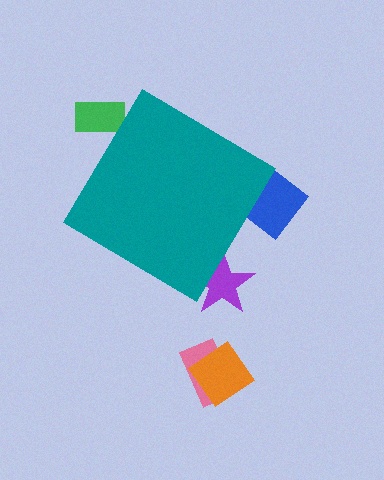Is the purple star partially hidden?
Yes, the purple star is partially hidden behind the teal diamond.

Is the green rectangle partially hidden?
Yes, the green rectangle is partially hidden behind the teal diamond.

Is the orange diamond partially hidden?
No, the orange diamond is fully visible.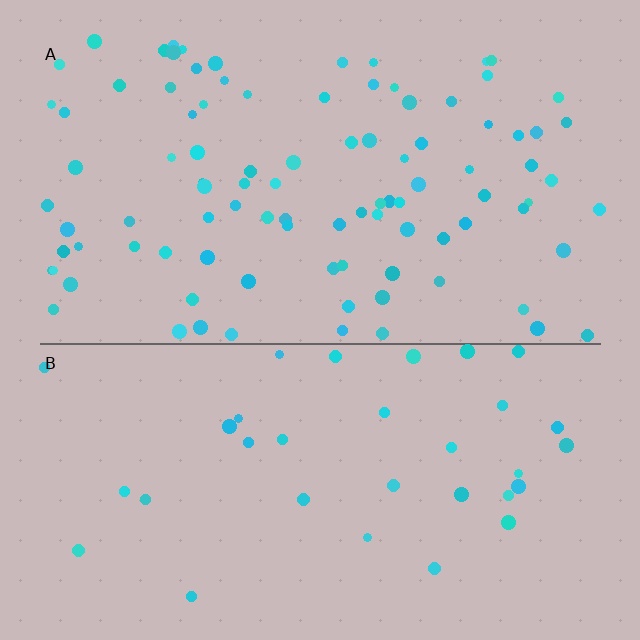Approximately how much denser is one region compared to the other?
Approximately 2.9× — region A over region B.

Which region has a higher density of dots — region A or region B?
A (the top).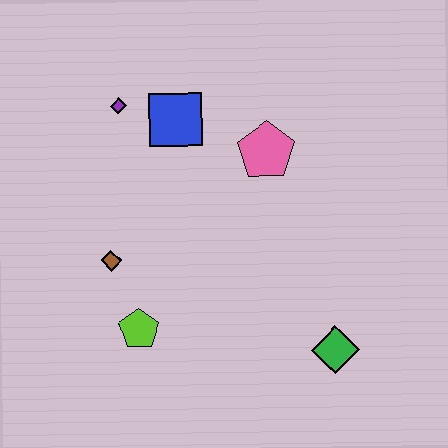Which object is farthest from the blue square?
The green diamond is farthest from the blue square.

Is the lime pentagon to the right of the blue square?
No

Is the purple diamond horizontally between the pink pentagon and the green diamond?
No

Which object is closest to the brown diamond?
The lime pentagon is closest to the brown diamond.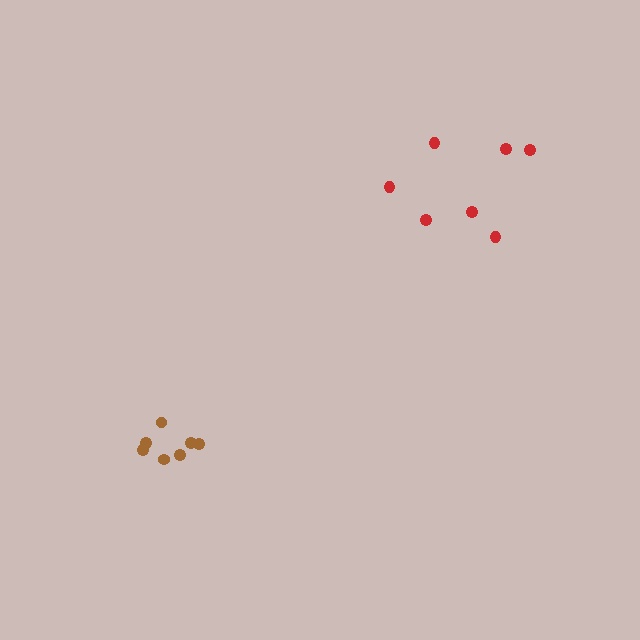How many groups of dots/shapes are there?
There are 2 groups.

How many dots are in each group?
Group 1: 7 dots, Group 2: 7 dots (14 total).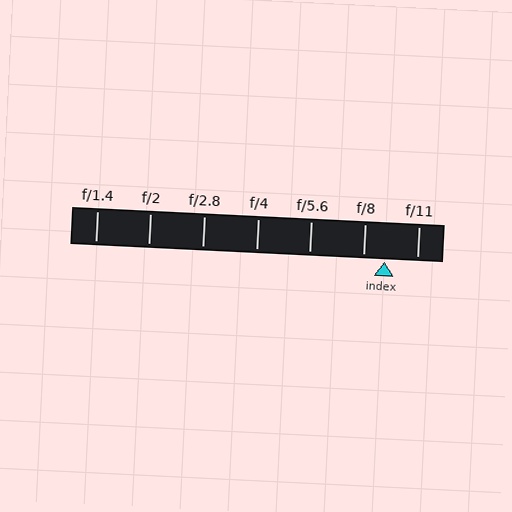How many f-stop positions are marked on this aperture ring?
There are 7 f-stop positions marked.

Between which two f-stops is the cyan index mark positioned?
The index mark is between f/8 and f/11.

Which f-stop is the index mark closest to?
The index mark is closest to f/8.